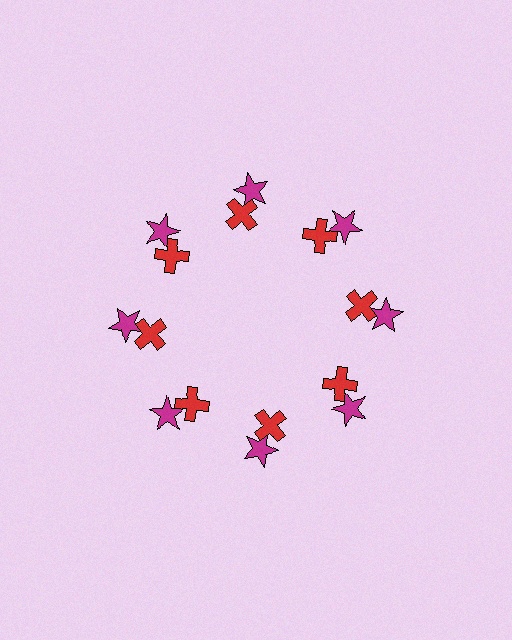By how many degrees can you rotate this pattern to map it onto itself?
The pattern maps onto itself every 45 degrees of rotation.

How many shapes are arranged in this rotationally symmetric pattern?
There are 16 shapes, arranged in 8 groups of 2.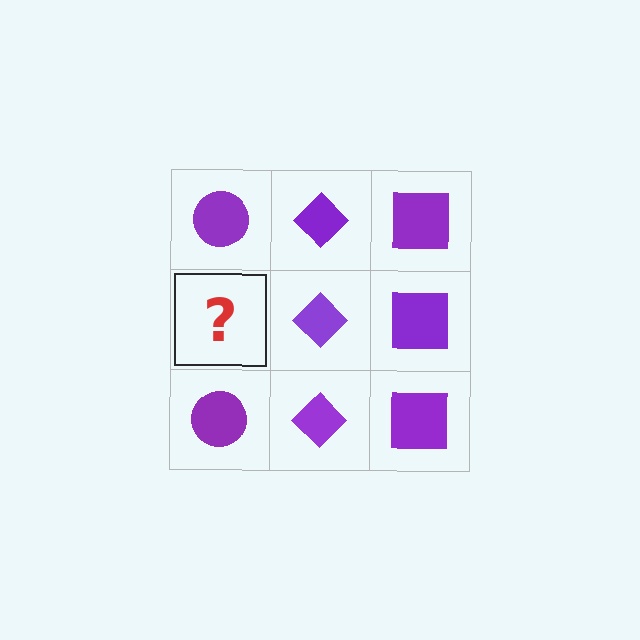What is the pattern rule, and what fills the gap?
The rule is that each column has a consistent shape. The gap should be filled with a purple circle.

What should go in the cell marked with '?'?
The missing cell should contain a purple circle.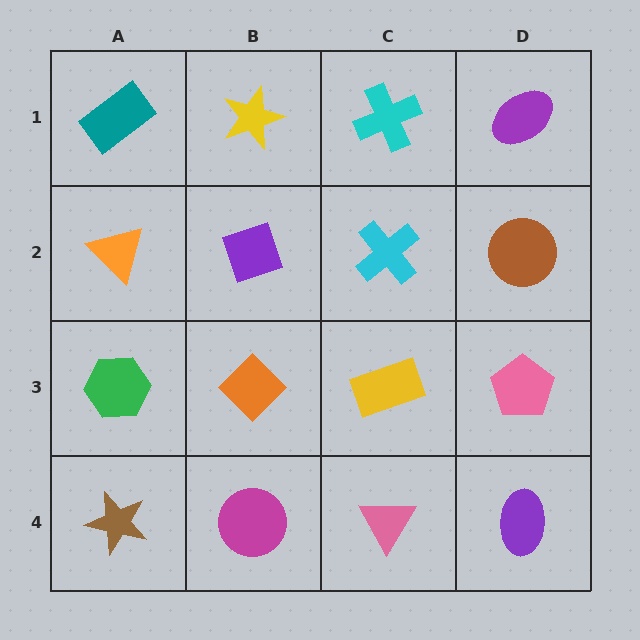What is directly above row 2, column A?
A teal rectangle.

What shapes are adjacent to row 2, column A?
A teal rectangle (row 1, column A), a green hexagon (row 3, column A), a purple diamond (row 2, column B).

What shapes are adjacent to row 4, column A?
A green hexagon (row 3, column A), a magenta circle (row 4, column B).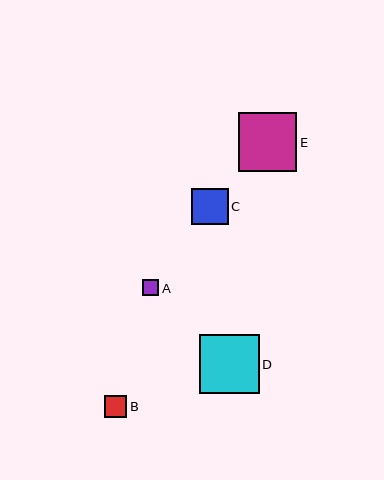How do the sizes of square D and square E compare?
Square D and square E are approximately the same size.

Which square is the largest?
Square D is the largest with a size of approximately 59 pixels.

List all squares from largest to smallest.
From largest to smallest: D, E, C, B, A.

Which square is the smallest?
Square A is the smallest with a size of approximately 16 pixels.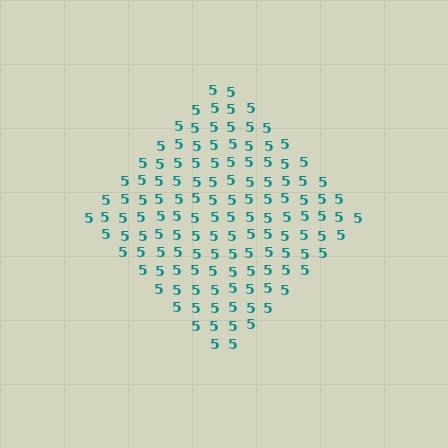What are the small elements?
The small elements are digit 5's.